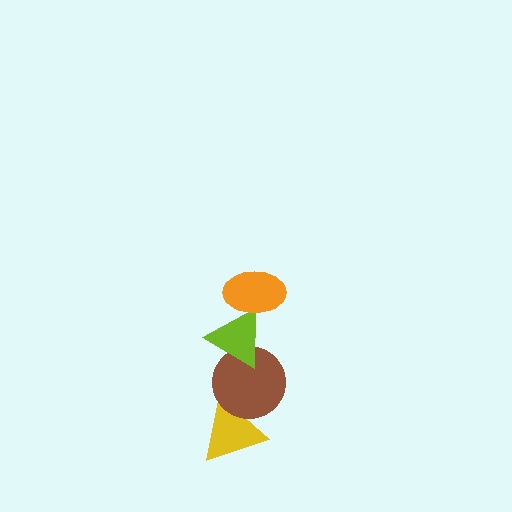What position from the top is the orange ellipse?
The orange ellipse is 1st from the top.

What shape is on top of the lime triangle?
The orange ellipse is on top of the lime triangle.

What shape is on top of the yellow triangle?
The brown circle is on top of the yellow triangle.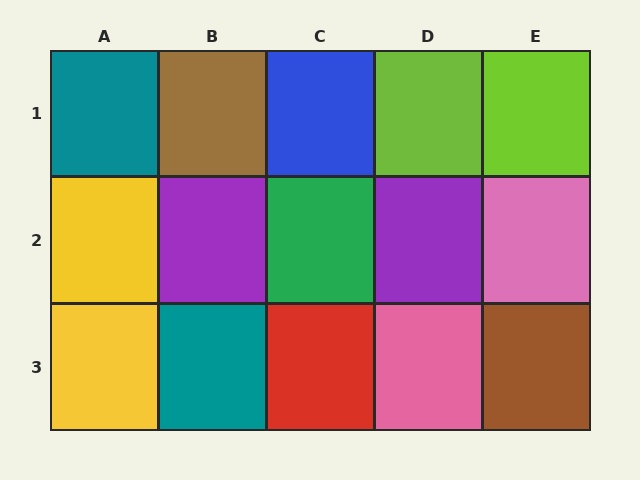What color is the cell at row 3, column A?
Yellow.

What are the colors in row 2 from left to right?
Yellow, purple, green, purple, pink.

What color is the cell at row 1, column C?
Blue.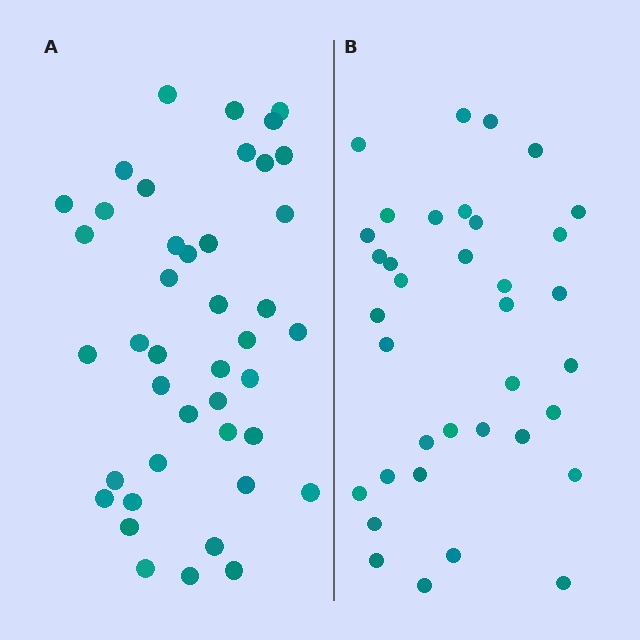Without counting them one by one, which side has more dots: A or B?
Region A (the left region) has more dots.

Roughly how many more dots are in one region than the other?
Region A has about 6 more dots than region B.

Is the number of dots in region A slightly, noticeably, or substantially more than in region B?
Region A has only slightly more — the two regions are fairly close. The ratio is roughly 1.2 to 1.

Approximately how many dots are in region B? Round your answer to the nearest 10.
About 40 dots. (The exact count is 36, which rounds to 40.)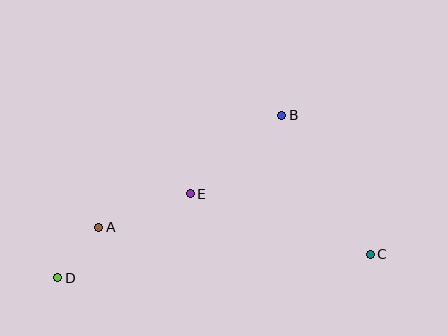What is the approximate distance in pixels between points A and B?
The distance between A and B is approximately 215 pixels.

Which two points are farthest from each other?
Points C and D are farthest from each other.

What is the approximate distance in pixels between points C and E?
The distance between C and E is approximately 190 pixels.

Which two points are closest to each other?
Points A and D are closest to each other.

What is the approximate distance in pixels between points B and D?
The distance between B and D is approximately 277 pixels.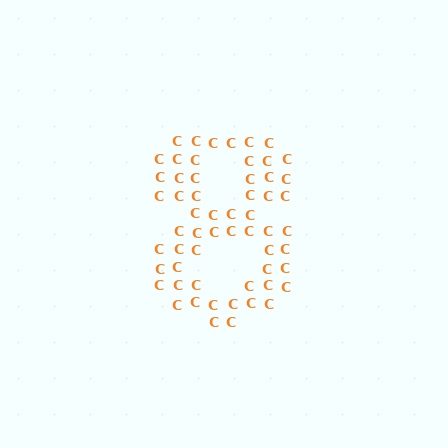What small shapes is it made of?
It is made of small letter C's.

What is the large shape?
The large shape is the digit 8.